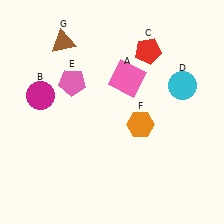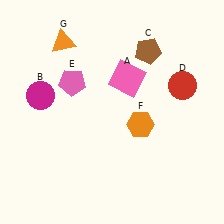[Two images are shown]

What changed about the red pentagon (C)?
In Image 1, C is red. In Image 2, it changed to brown.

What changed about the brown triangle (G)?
In Image 1, G is brown. In Image 2, it changed to orange.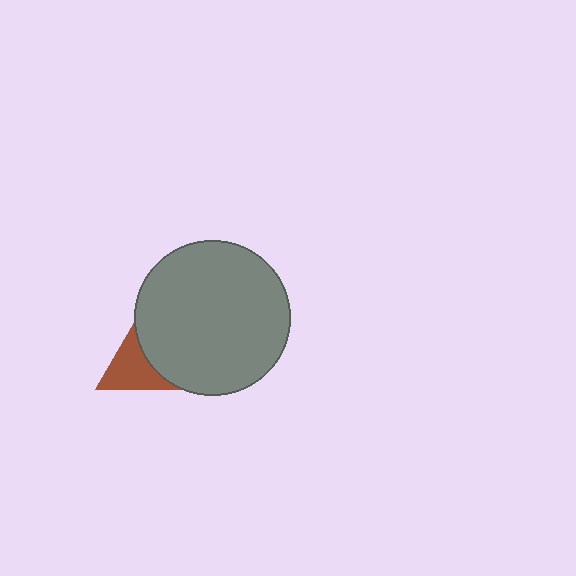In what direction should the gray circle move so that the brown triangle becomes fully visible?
The gray circle should move right. That is the shortest direction to clear the overlap and leave the brown triangle fully visible.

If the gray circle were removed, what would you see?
You would see the complete brown triangle.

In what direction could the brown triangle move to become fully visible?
The brown triangle could move left. That would shift it out from behind the gray circle entirely.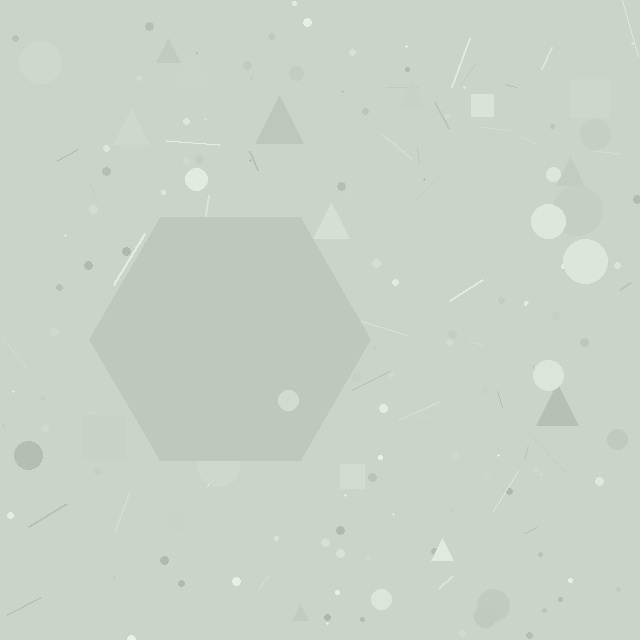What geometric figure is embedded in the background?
A hexagon is embedded in the background.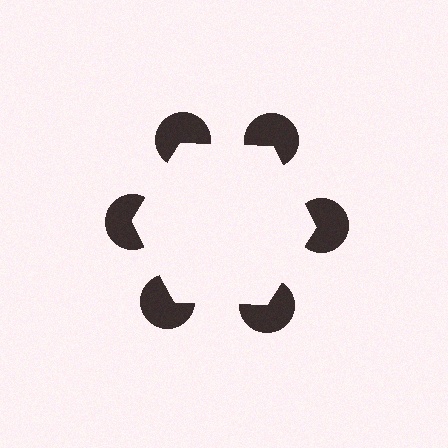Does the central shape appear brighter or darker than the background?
It typically appears slightly brighter than the background, even though no actual brightness change is drawn.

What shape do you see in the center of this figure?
An illusory hexagon — its edges are inferred from the aligned wedge cuts in the pac-man discs, not physically drawn.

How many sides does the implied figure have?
6 sides.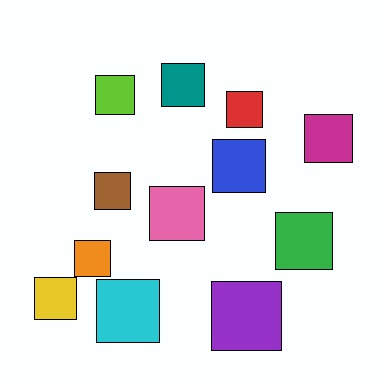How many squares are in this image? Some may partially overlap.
There are 12 squares.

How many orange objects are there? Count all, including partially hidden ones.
There is 1 orange object.